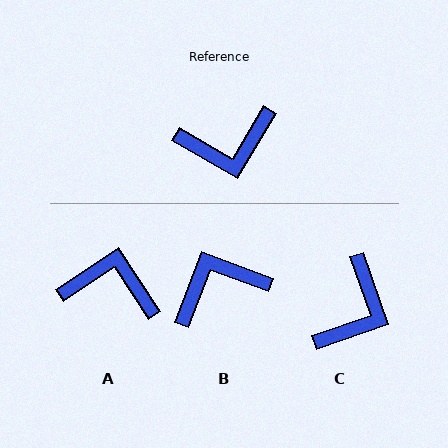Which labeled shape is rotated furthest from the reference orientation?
B, about 170 degrees away.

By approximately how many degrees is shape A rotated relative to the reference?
Approximately 154 degrees counter-clockwise.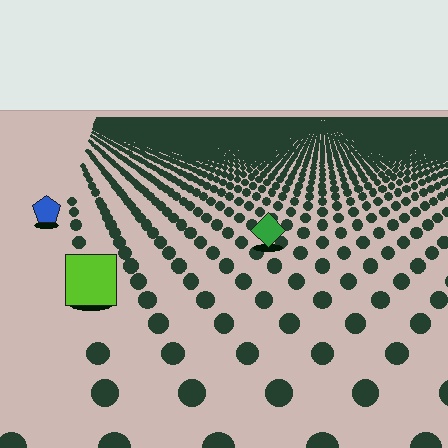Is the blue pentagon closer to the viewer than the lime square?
No. The lime square is closer — you can tell from the texture gradient: the ground texture is coarser near it.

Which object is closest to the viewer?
The lime square is closest. The texture marks near it are larger and more spread out.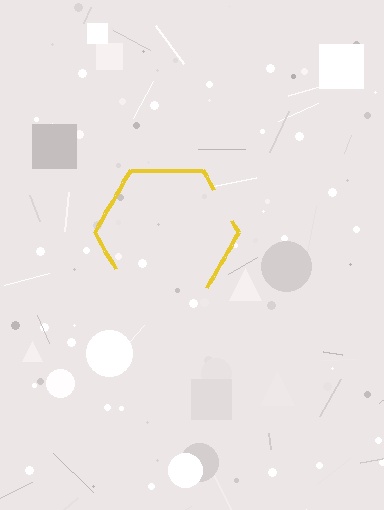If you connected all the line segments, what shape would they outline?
They would outline a hexagon.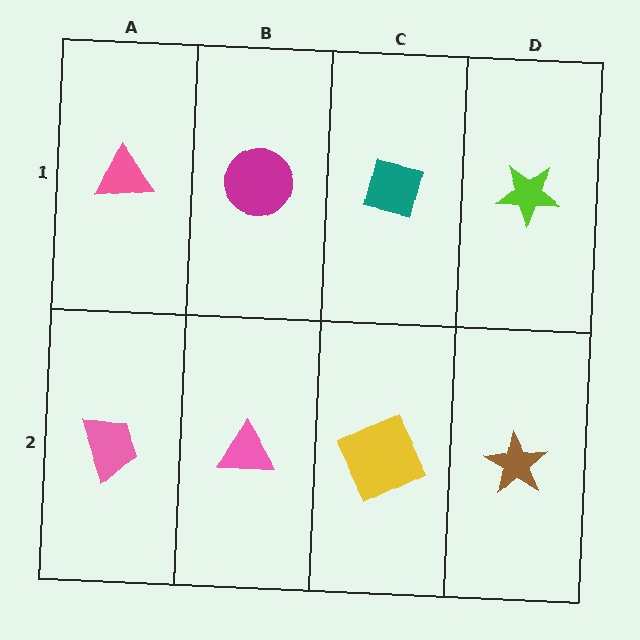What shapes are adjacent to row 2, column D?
A lime star (row 1, column D), a yellow square (row 2, column C).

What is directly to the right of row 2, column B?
A yellow square.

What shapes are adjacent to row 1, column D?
A brown star (row 2, column D), a teal square (row 1, column C).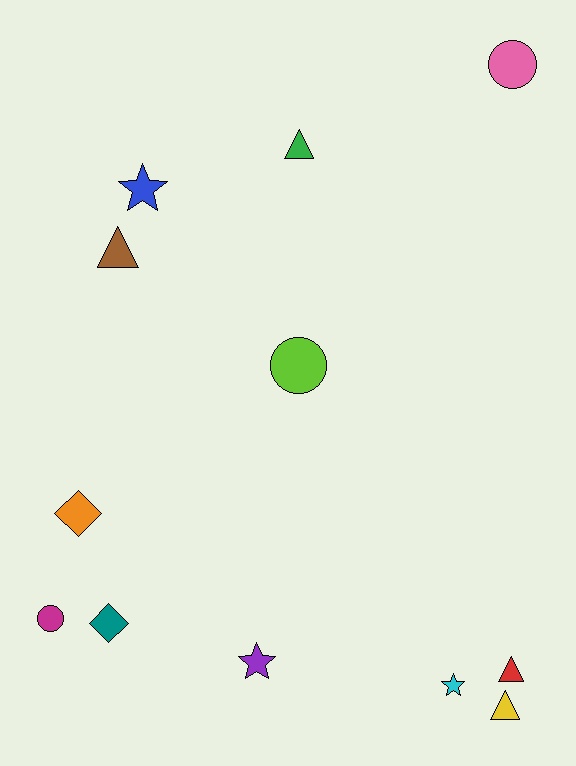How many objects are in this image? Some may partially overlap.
There are 12 objects.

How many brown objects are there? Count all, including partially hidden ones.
There is 1 brown object.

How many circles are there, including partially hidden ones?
There are 3 circles.